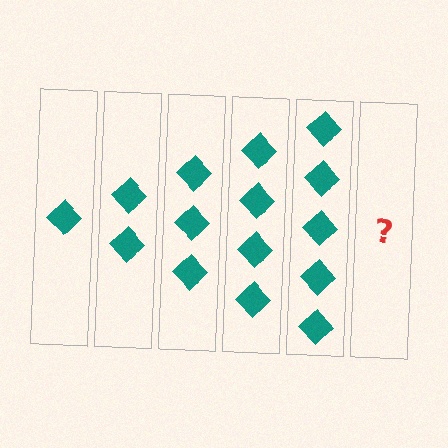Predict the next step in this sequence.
The next step is 6 diamonds.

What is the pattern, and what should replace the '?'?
The pattern is that each step adds one more diamond. The '?' should be 6 diamonds.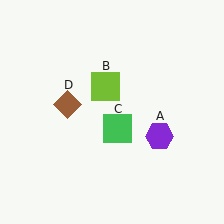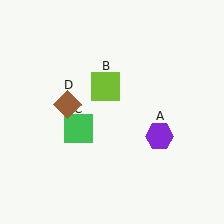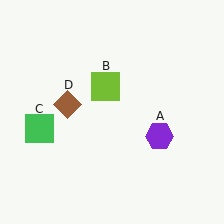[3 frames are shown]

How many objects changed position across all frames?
1 object changed position: green square (object C).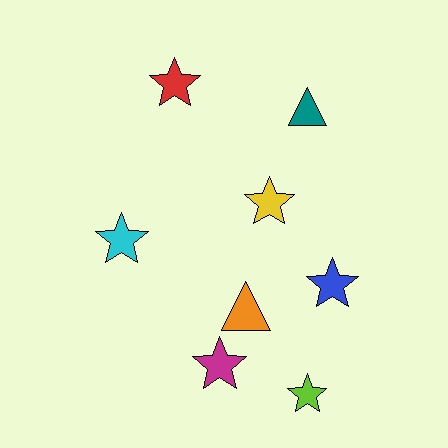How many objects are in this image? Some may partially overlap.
There are 8 objects.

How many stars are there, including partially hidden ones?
There are 6 stars.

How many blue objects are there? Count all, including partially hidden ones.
There is 1 blue object.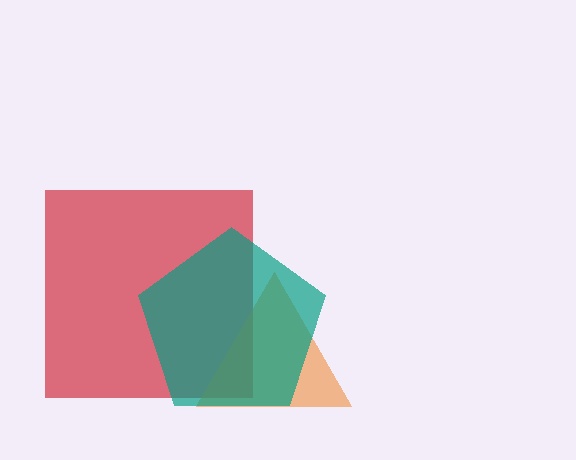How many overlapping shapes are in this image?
There are 3 overlapping shapes in the image.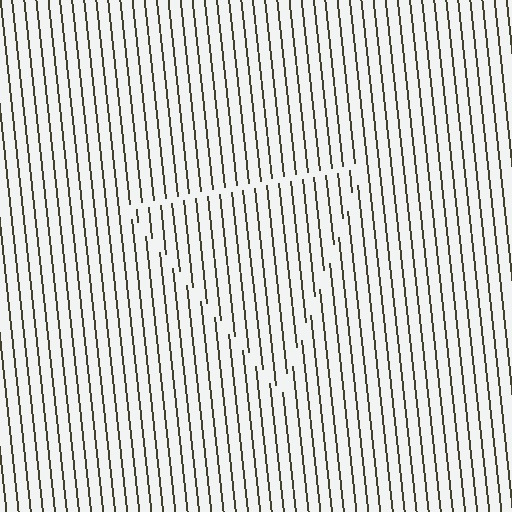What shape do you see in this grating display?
An illusory triangle. The interior of the shape contains the same grating, shifted by half a period — the contour is defined by the phase discontinuity where line-ends from the inner and outer gratings abut.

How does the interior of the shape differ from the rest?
The interior of the shape contains the same grating, shifted by half a period — the contour is defined by the phase discontinuity where line-ends from the inner and outer gratings abut.